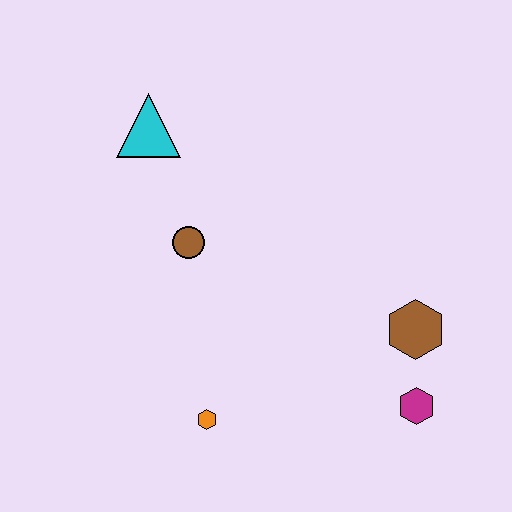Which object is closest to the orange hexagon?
The brown circle is closest to the orange hexagon.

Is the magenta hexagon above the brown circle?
No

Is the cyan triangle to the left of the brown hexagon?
Yes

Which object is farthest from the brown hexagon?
The cyan triangle is farthest from the brown hexagon.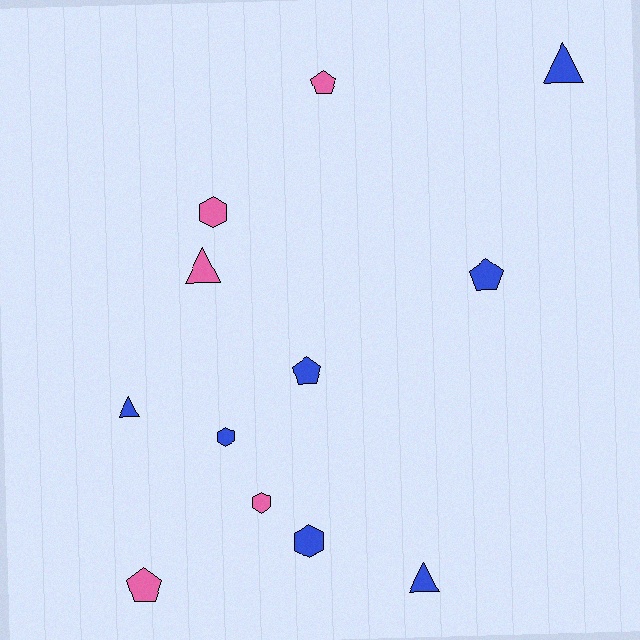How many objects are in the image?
There are 12 objects.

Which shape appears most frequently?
Hexagon, with 4 objects.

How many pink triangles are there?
There is 1 pink triangle.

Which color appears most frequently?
Blue, with 7 objects.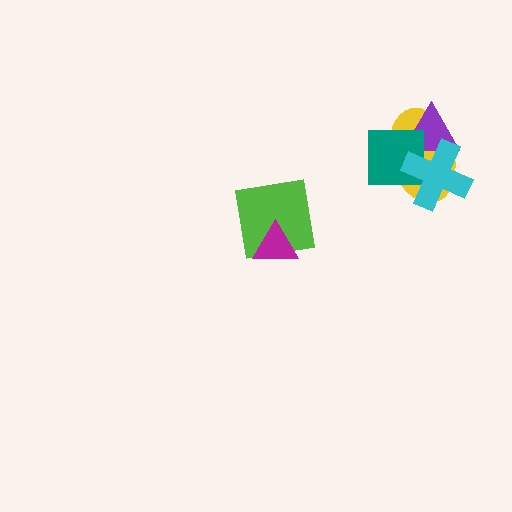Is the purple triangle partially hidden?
Yes, it is partially covered by another shape.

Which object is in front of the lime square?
The magenta triangle is in front of the lime square.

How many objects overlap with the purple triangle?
3 objects overlap with the purple triangle.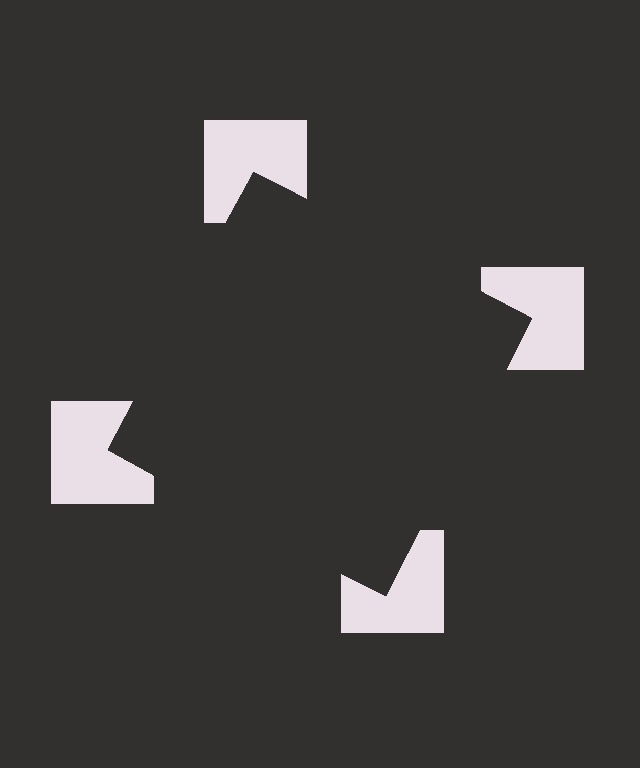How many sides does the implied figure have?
4 sides.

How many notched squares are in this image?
There are 4 — one at each vertex of the illusory square.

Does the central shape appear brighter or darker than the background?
It typically appears slightly darker than the background, even though no actual brightness change is drawn.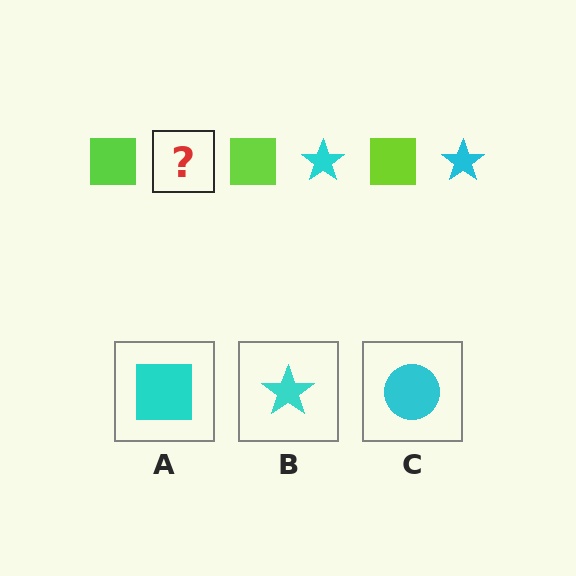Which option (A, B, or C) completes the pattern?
B.